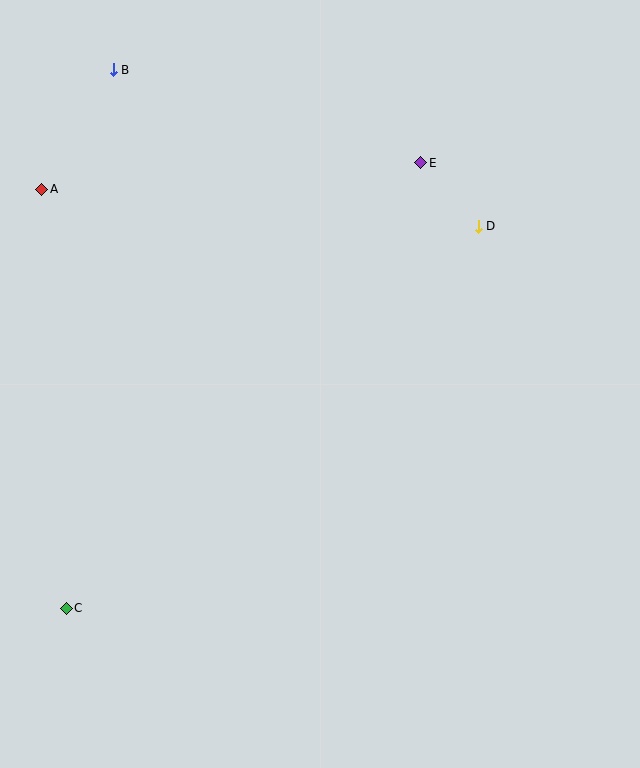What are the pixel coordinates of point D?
Point D is at (478, 226).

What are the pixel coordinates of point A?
Point A is at (42, 189).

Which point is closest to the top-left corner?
Point B is closest to the top-left corner.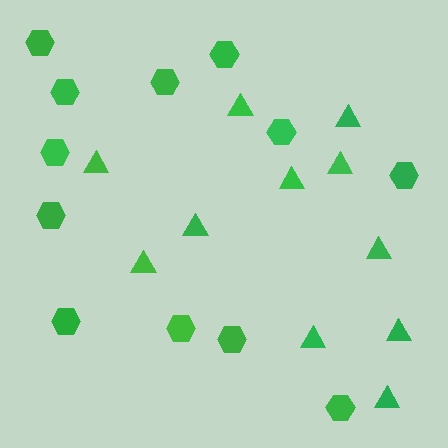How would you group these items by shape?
There are 2 groups: one group of triangles (11) and one group of hexagons (12).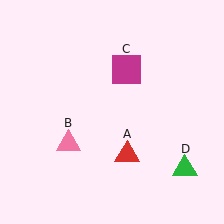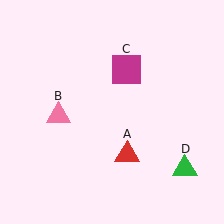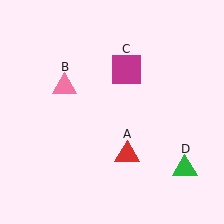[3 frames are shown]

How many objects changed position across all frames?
1 object changed position: pink triangle (object B).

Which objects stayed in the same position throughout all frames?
Red triangle (object A) and magenta square (object C) and green triangle (object D) remained stationary.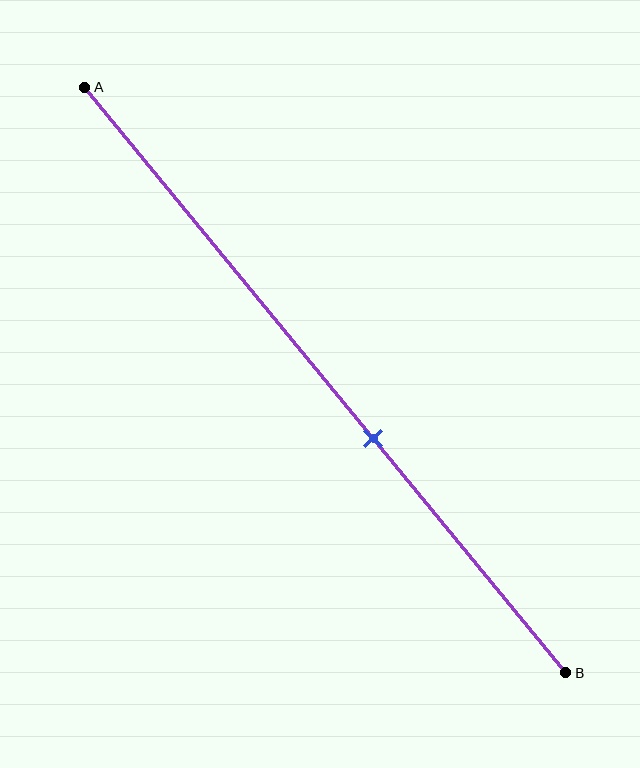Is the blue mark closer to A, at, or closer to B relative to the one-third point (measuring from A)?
The blue mark is closer to point B than the one-third point of segment AB.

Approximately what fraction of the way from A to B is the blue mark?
The blue mark is approximately 60% of the way from A to B.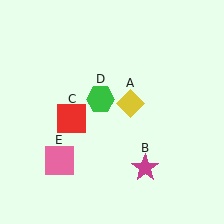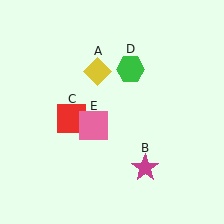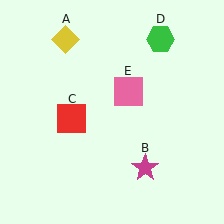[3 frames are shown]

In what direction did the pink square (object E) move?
The pink square (object E) moved up and to the right.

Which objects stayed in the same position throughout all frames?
Magenta star (object B) and red square (object C) remained stationary.